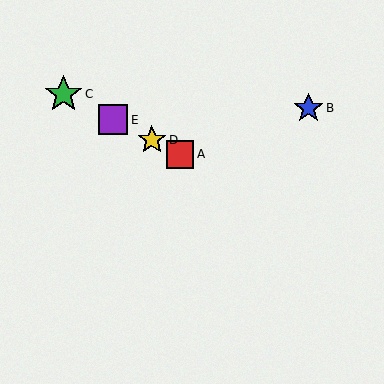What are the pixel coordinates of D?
Object D is at (152, 140).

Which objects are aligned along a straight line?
Objects A, C, D, E are aligned along a straight line.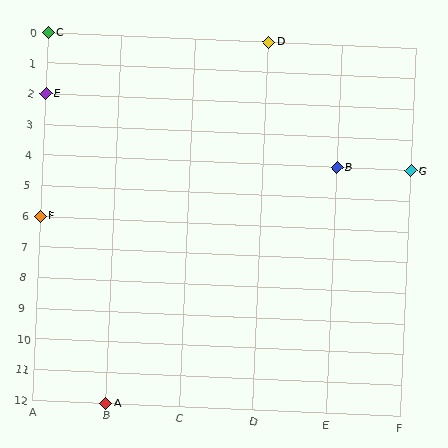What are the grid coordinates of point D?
Point D is at grid coordinates (D, 0).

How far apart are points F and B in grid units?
Points F and B are 4 columns and 2 rows apart (about 4.5 grid units diagonally).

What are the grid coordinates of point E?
Point E is at grid coordinates (A, 2).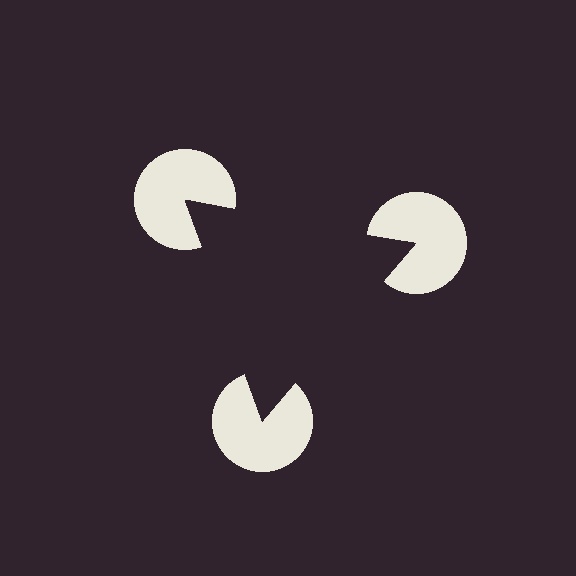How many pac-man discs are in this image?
There are 3 — one at each vertex of the illusory triangle.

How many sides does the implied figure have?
3 sides.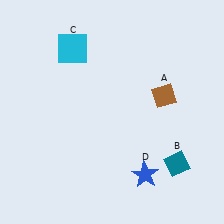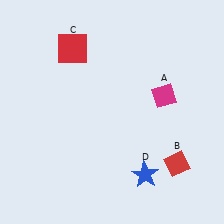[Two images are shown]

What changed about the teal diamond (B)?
In Image 1, B is teal. In Image 2, it changed to red.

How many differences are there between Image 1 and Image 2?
There are 3 differences between the two images.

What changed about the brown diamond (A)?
In Image 1, A is brown. In Image 2, it changed to magenta.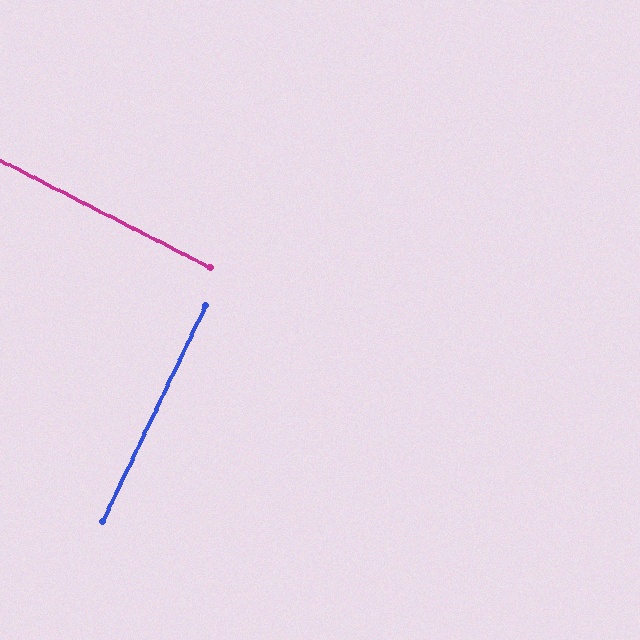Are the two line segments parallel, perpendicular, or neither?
Perpendicular — they meet at approximately 88°.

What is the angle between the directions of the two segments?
Approximately 88 degrees.